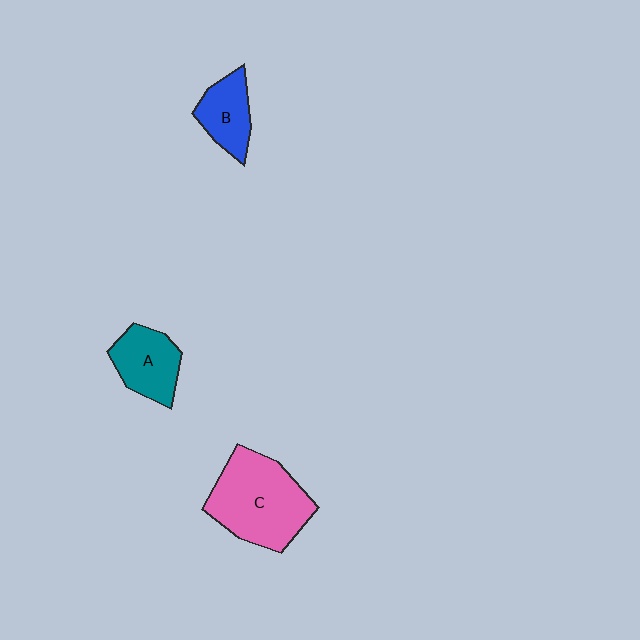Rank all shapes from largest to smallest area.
From largest to smallest: C (pink), A (teal), B (blue).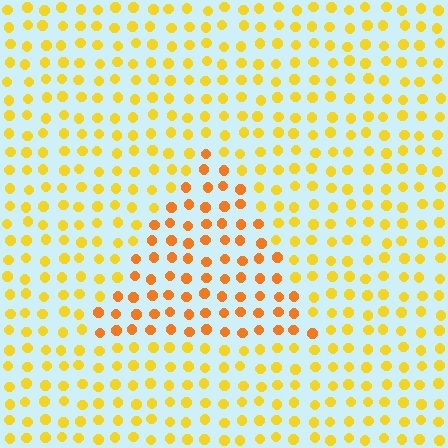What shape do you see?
I see a triangle.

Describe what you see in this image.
The image is filled with small yellow elements in a uniform arrangement. A triangle-shaped region is visible where the elements are tinted to a slightly different hue, forming a subtle color boundary.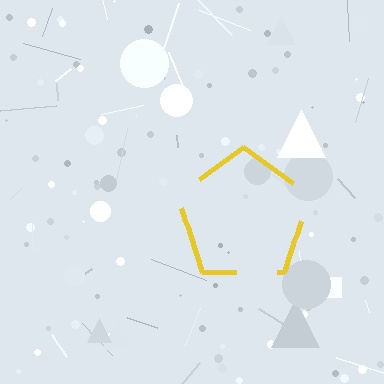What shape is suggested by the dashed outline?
The dashed outline suggests a pentagon.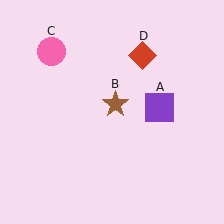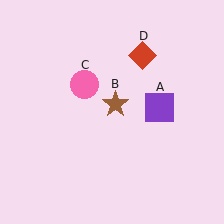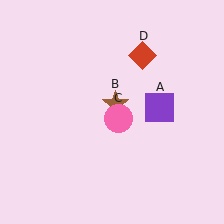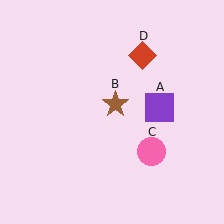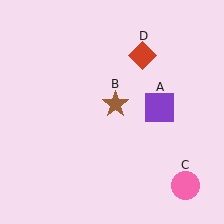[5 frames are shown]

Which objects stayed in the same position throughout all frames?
Purple square (object A) and brown star (object B) and red diamond (object D) remained stationary.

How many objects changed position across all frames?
1 object changed position: pink circle (object C).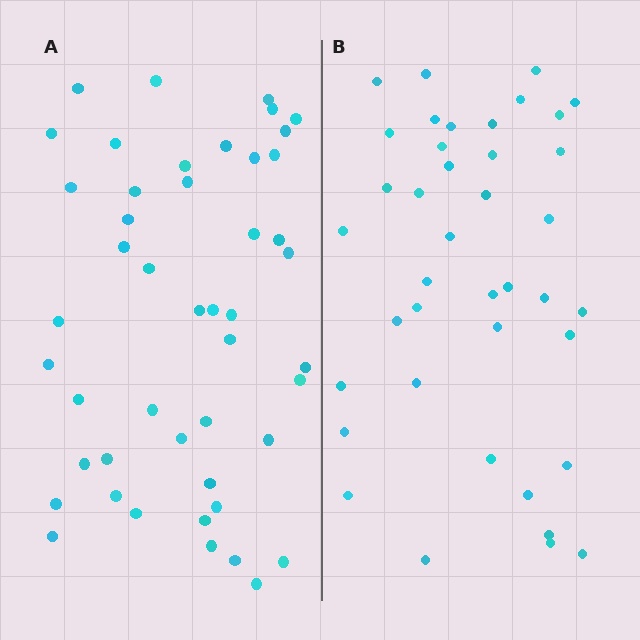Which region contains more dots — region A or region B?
Region A (the left region) has more dots.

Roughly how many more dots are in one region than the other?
Region A has roughly 8 or so more dots than region B.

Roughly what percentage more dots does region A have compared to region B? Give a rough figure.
About 20% more.